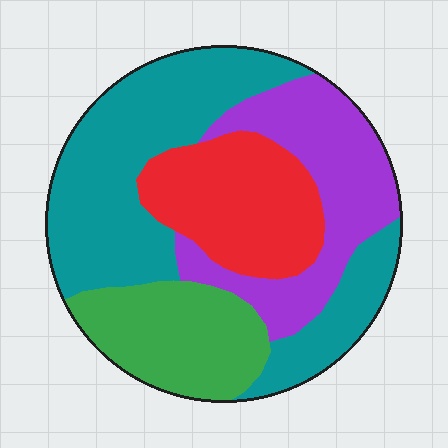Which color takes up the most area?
Teal, at roughly 40%.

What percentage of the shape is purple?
Purple covers about 25% of the shape.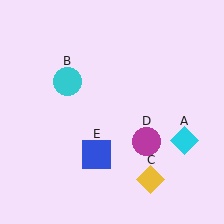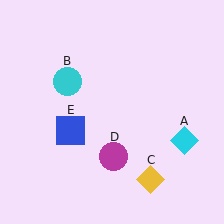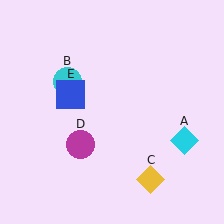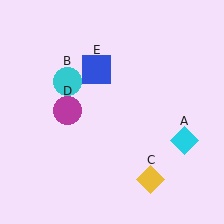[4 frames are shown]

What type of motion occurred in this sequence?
The magenta circle (object D), blue square (object E) rotated clockwise around the center of the scene.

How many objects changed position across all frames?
2 objects changed position: magenta circle (object D), blue square (object E).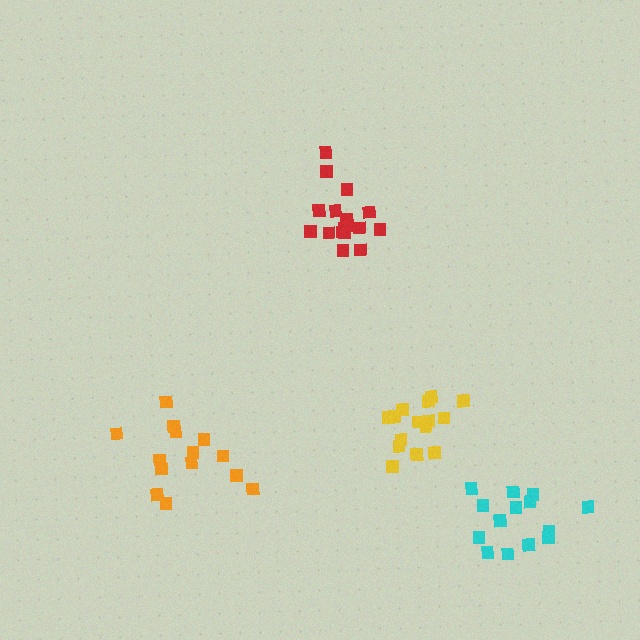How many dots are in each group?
Group 1: 15 dots, Group 2: 14 dots, Group 3: 14 dots, Group 4: 17 dots (60 total).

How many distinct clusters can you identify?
There are 4 distinct clusters.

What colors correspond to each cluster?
The clusters are colored: yellow, cyan, orange, red.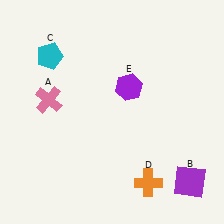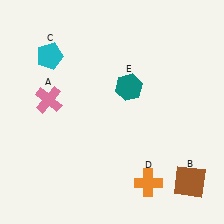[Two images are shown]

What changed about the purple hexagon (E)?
In Image 1, E is purple. In Image 2, it changed to teal.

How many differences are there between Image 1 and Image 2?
There are 2 differences between the two images.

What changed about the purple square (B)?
In Image 1, B is purple. In Image 2, it changed to brown.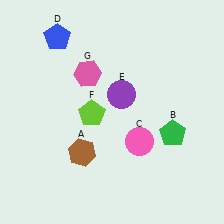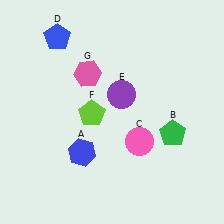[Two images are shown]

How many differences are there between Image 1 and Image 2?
There is 1 difference between the two images.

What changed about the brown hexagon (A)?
In Image 1, A is brown. In Image 2, it changed to blue.